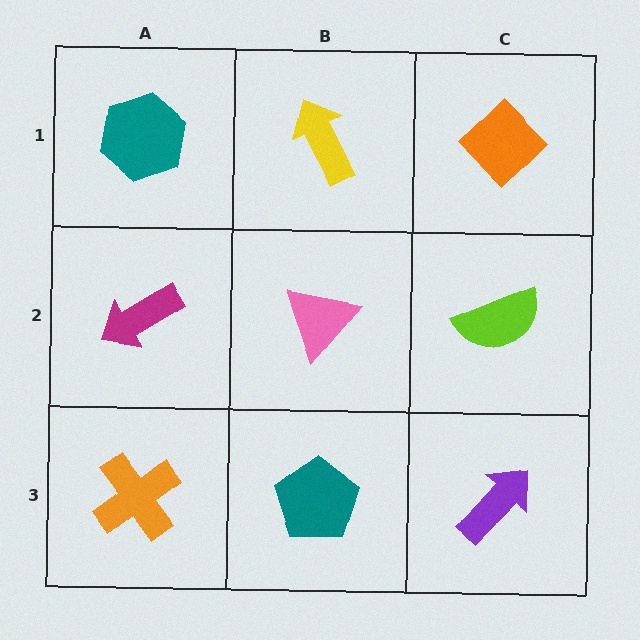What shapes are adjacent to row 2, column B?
A yellow arrow (row 1, column B), a teal pentagon (row 3, column B), a magenta arrow (row 2, column A), a lime semicircle (row 2, column C).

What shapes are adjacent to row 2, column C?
An orange diamond (row 1, column C), a purple arrow (row 3, column C), a pink triangle (row 2, column B).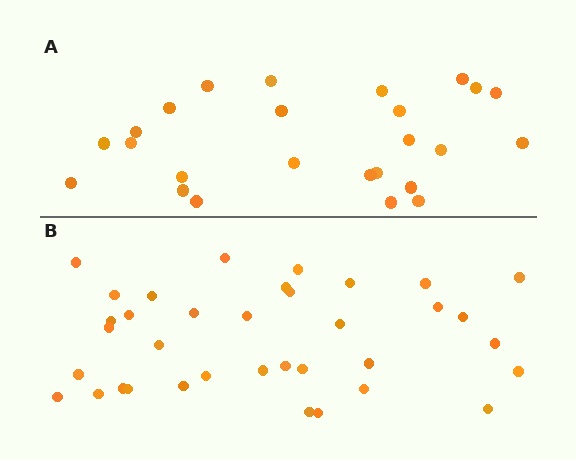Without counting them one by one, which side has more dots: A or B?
Region B (the bottom region) has more dots.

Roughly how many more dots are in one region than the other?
Region B has roughly 12 or so more dots than region A.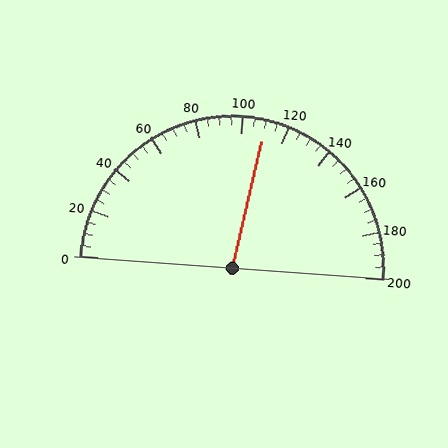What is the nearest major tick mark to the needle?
The nearest major tick mark is 120.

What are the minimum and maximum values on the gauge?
The gauge ranges from 0 to 200.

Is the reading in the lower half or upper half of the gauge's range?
The reading is in the upper half of the range (0 to 200).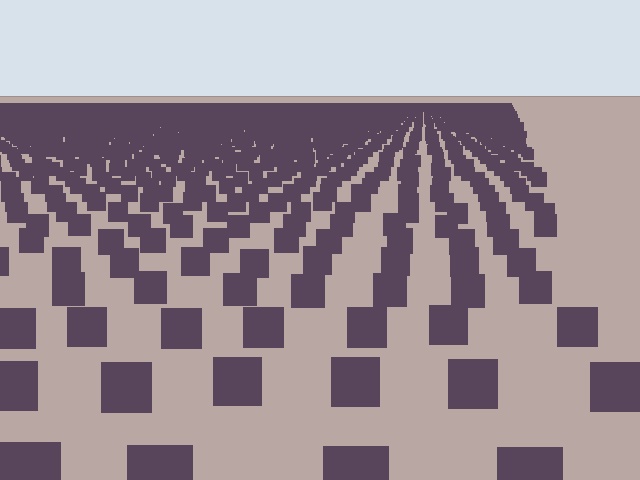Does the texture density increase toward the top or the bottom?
Density increases toward the top.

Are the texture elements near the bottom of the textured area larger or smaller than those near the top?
Larger. Near the bottom, elements are closer to the viewer and appear at a bigger on-screen size.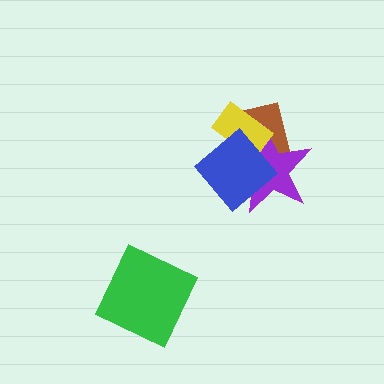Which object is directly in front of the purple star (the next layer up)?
The yellow rectangle is directly in front of the purple star.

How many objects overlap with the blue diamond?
3 objects overlap with the blue diamond.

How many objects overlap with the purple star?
3 objects overlap with the purple star.